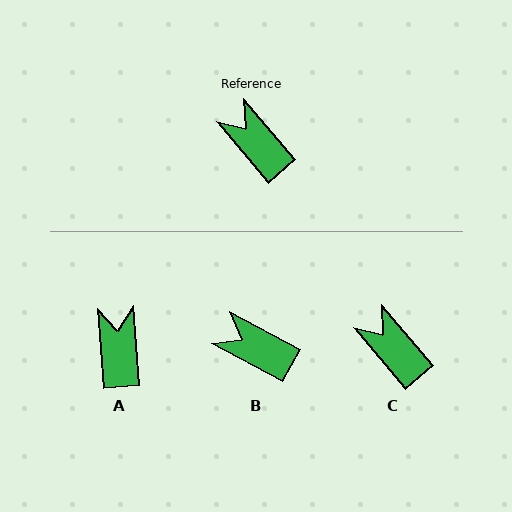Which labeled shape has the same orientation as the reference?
C.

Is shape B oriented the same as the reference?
No, it is off by about 22 degrees.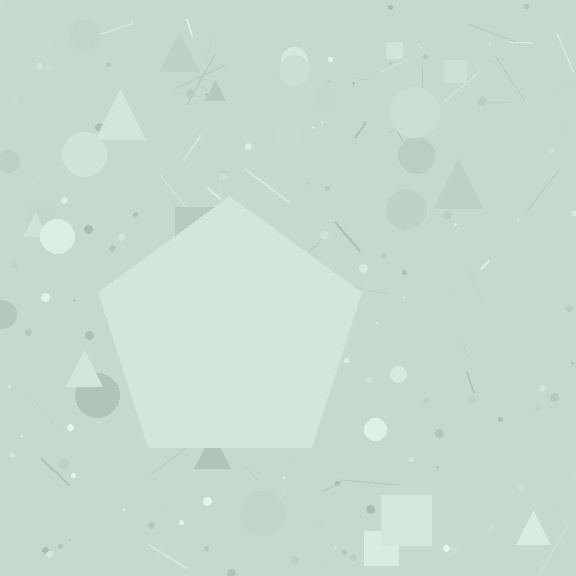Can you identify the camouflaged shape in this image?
The camouflaged shape is a pentagon.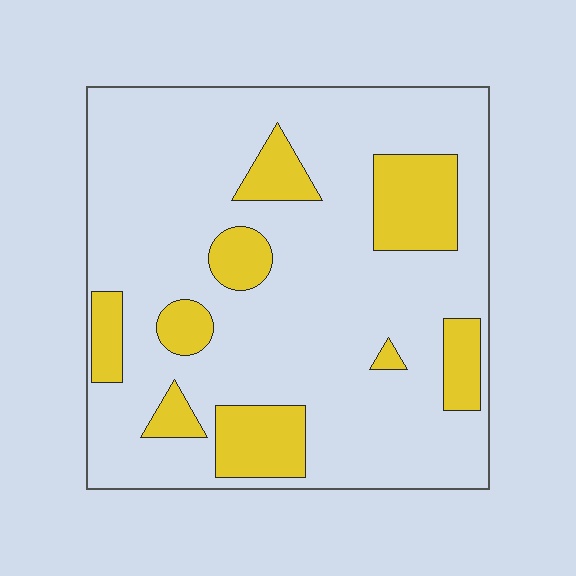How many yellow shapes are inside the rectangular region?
9.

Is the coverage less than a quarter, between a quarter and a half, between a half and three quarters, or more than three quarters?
Less than a quarter.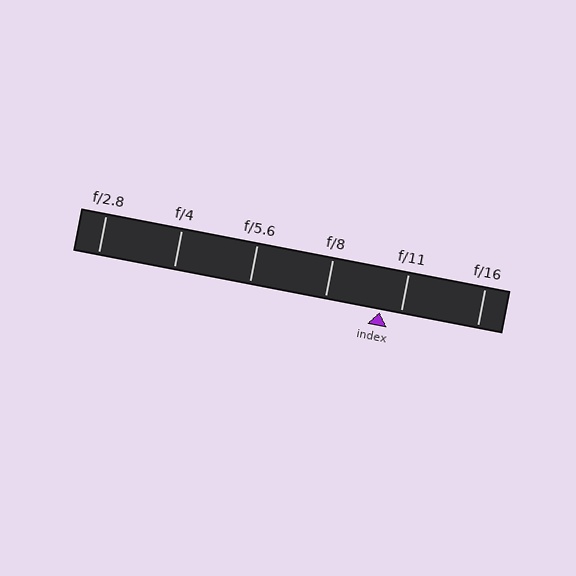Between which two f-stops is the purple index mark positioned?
The index mark is between f/8 and f/11.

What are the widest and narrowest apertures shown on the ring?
The widest aperture shown is f/2.8 and the narrowest is f/16.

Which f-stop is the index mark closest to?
The index mark is closest to f/11.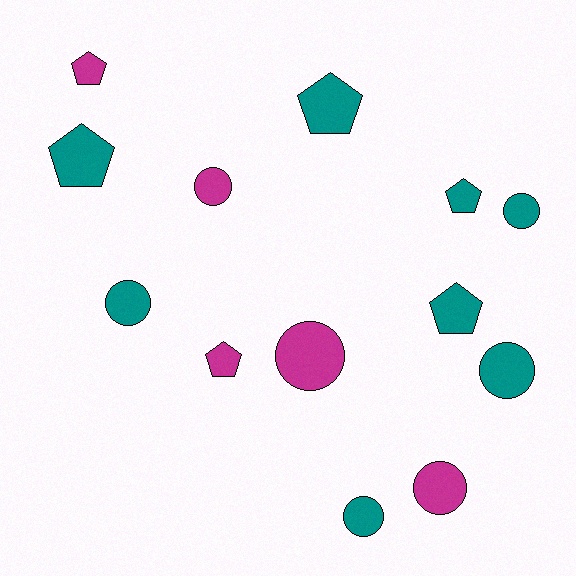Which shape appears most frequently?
Circle, with 7 objects.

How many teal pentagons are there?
There are 4 teal pentagons.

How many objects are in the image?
There are 13 objects.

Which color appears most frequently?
Teal, with 8 objects.